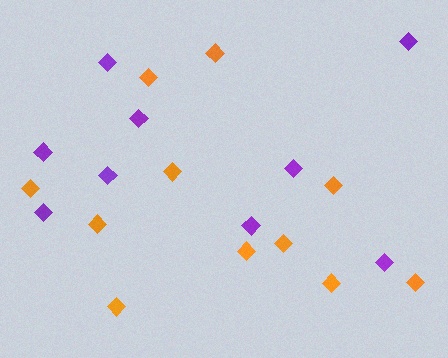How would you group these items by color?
There are 2 groups: one group of orange diamonds (11) and one group of purple diamonds (9).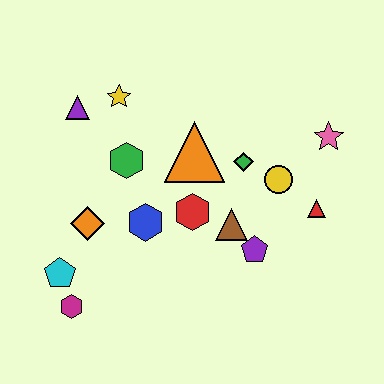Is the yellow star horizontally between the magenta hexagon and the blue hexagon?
Yes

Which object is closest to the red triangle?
The yellow circle is closest to the red triangle.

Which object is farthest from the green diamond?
The magenta hexagon is farthest from the green diamond.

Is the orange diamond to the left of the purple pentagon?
Yes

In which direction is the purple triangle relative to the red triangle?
The purple triangle is to the left of the red triangle.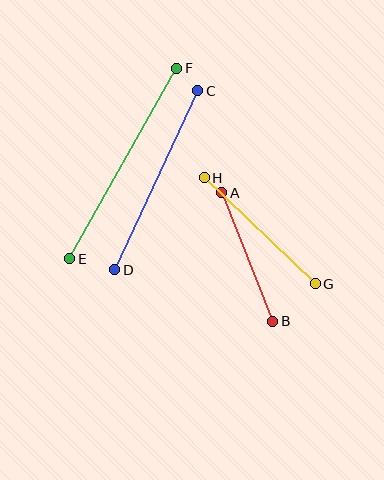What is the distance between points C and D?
The distance is approximately 197 pixels.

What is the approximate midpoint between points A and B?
The midpoint is at approximately (247, 257) pixels.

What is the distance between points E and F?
The distance is approximately 218 pixels.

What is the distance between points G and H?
The distance is approximately 153 pixels.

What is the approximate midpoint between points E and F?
The midpoint is at approximately (123, 164) pixels.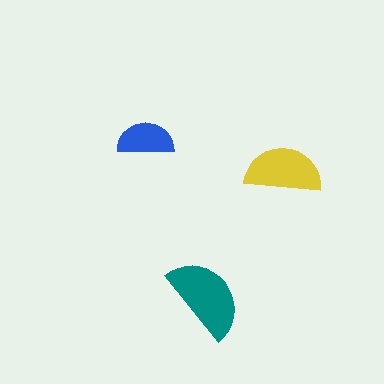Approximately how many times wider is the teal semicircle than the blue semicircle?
About 1.5 times wider.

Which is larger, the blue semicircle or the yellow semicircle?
The yellow one.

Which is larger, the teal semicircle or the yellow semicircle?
The teal one.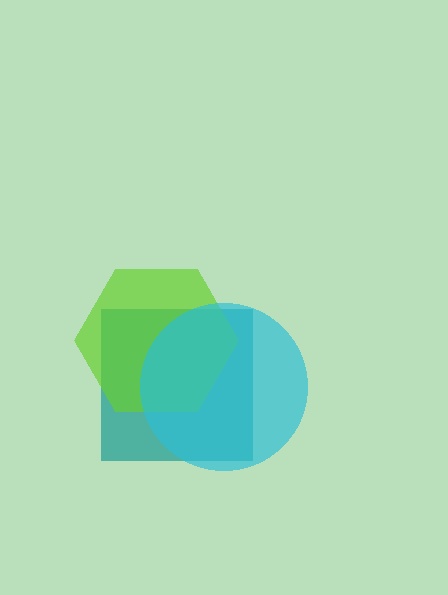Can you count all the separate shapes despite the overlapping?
Yes, there are 3 separate shapes.